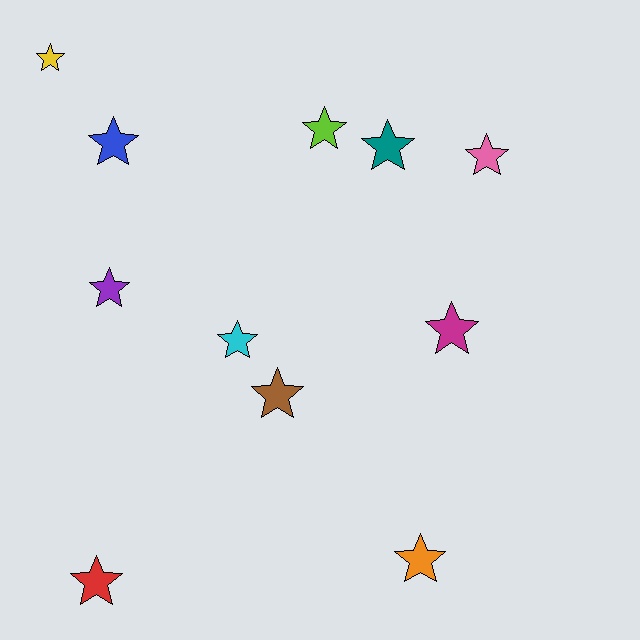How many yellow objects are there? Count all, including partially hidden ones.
There is 1 yellow object.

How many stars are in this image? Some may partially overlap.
There are 11 stars.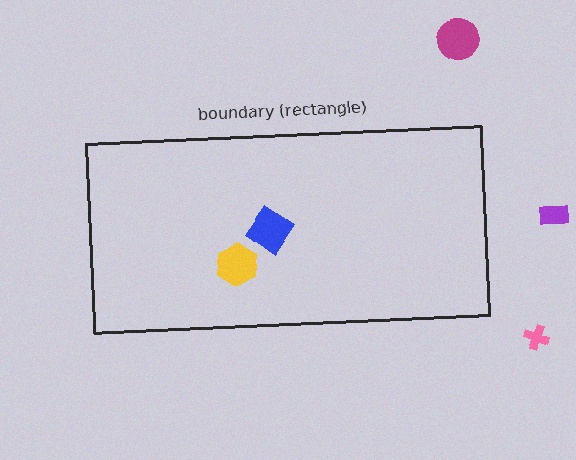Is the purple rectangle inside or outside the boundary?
Outside.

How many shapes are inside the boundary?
2 inside, 3 outside.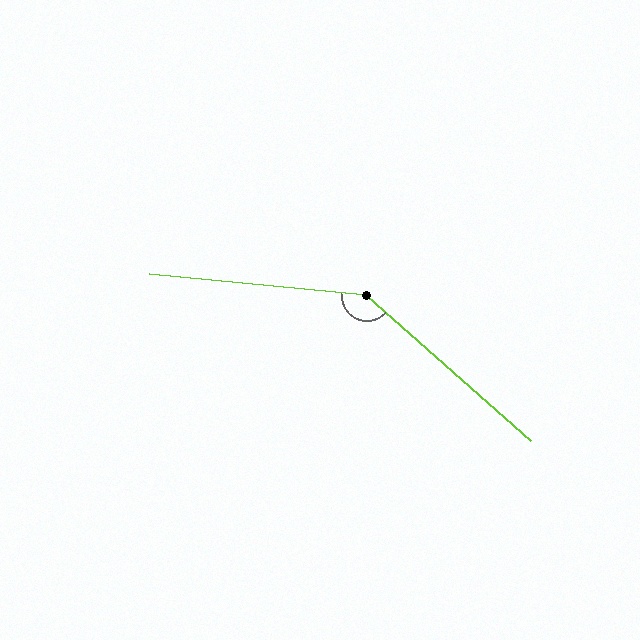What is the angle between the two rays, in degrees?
Approximately 144 degrees.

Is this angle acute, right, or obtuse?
It is obtuse.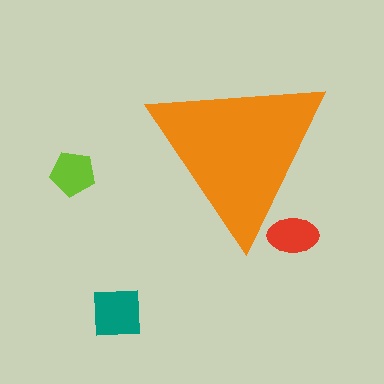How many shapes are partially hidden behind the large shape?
1 shape is partially hidden.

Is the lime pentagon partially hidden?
No, the lime pentagon is fully visible.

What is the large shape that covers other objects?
An orange triangle.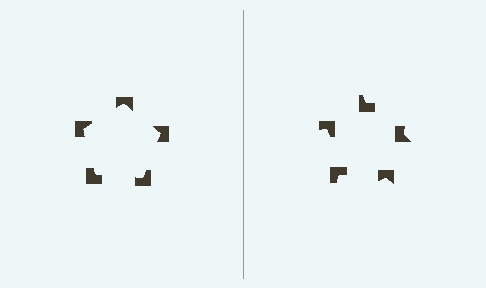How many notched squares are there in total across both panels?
10 — 5 on each side.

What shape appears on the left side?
An illusory pentagon.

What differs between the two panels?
The notched squares are positioned identically on both sides; only the wedge orientations differ. On the left they align to a pentagon; on the right they are misaligned.